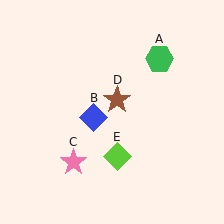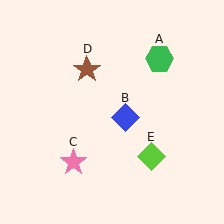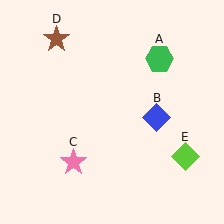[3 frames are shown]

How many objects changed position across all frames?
3 objects changed position: blue diamond (object B), brown star (object D), lime diamond (object E).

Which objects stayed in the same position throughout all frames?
Green hexagon (object A) and pink star (object C) remained stationary.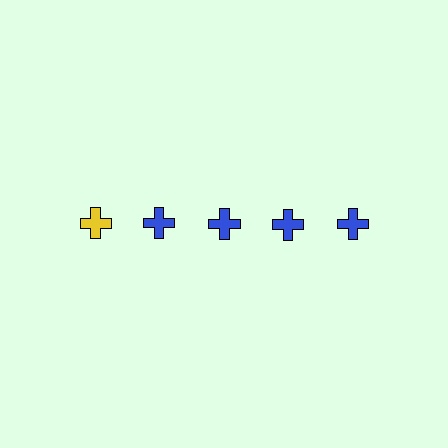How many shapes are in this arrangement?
There are 5 shapes arranged in a grid pattern.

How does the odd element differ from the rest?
It has a different color: yellow instead of blue.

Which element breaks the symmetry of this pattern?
The yellow cross in the top row, leftmost column breaks the symmetry. All other shapes are blue crosses.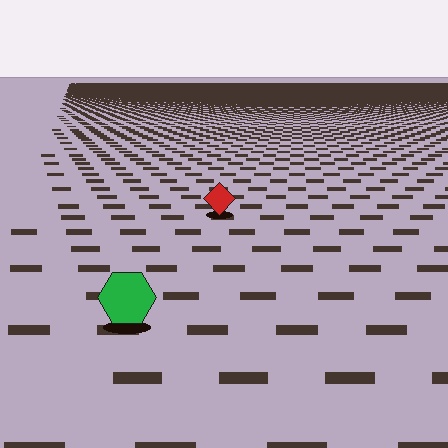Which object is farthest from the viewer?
The red diamond is farthest from the viewer. It appears smaller and the ground texture around it is denser.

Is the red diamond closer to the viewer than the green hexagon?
No. The green hexagon is closer — you can tell from the texture gradient: the ground texture is coarser near it.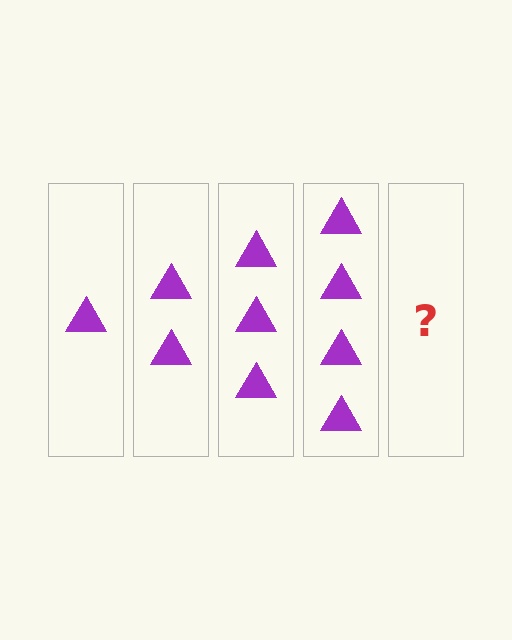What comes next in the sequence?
The next element should be 5 triangles.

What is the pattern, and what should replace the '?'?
The pattern is that each step adds one more triangle. The '?' should be 5 triangles.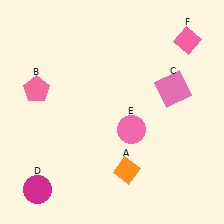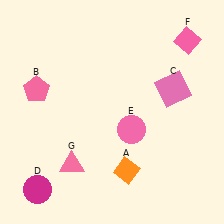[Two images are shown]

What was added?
A pink triangle (G) was added in Image 2.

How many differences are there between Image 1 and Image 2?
There is 1 difference between the two images.